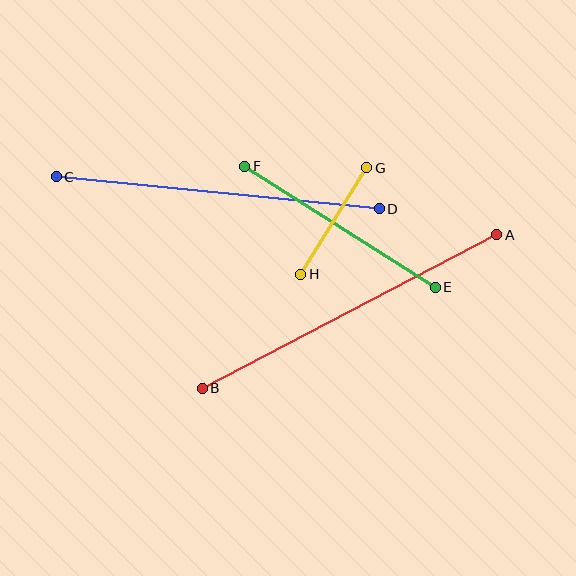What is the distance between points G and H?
The distance is approximately 126 pixels.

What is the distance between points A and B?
The distance is approximately 332 pixels.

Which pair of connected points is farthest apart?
Points A and B are farthest apart.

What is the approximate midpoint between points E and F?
The midpoint is at approximately (340, 227) pixels.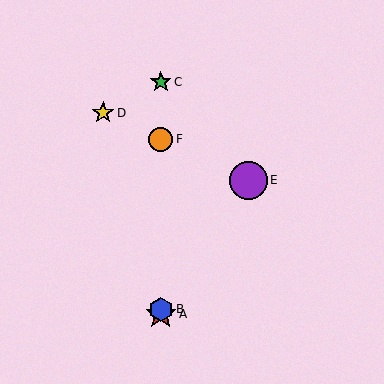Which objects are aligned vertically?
Objects A, B, C, F are aligned vertically.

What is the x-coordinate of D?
Object D is at x≈103.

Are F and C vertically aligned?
Yes, both are at x≈161.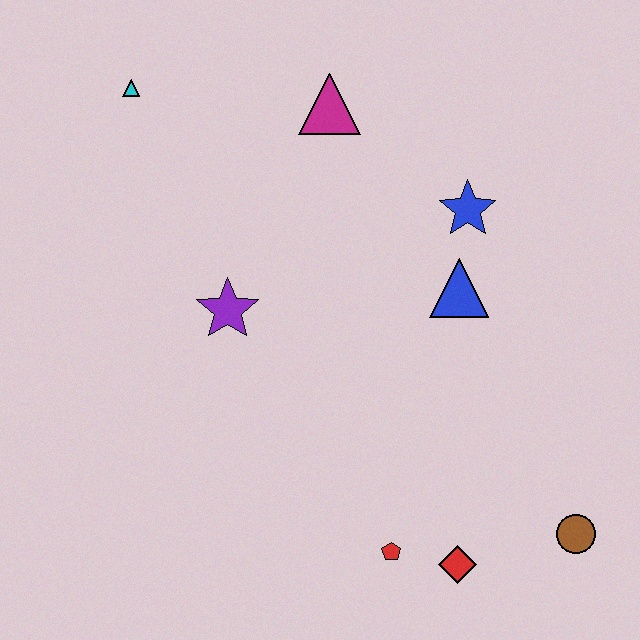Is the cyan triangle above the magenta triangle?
Yes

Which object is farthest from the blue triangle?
The cyan triangle is farthest from the blue triangle.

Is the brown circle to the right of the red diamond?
Yes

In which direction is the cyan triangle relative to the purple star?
The cyan triangle is above the purple star.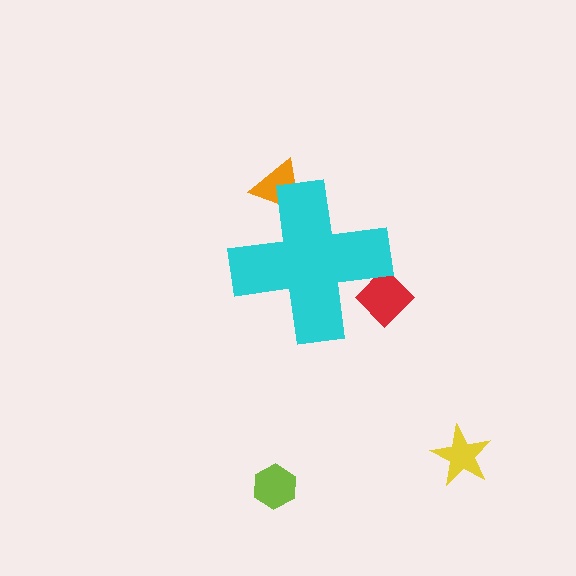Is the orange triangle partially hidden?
Yes, the orange triangle is partially hidden behind the cyan cross.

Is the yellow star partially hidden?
No, the yellow star is fully visible.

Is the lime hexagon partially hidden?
No, the lime hexagon is fully visible.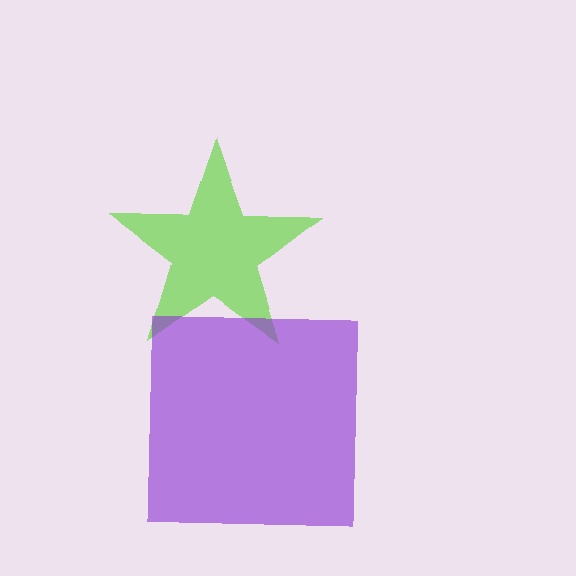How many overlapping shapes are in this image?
There are 2 overlapping shapes in the image.